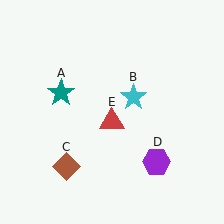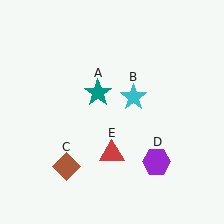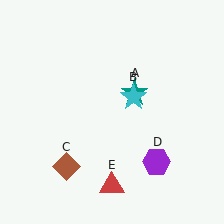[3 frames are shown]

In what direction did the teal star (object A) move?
The teal star (object A) moved right.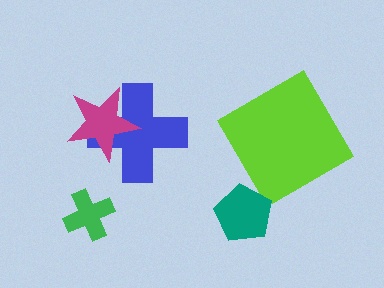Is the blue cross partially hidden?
Yes, it is partially covered by another shape.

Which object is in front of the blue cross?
The magenta star is in front of the blue cross.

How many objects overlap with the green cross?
0 objects overlap with the green cross.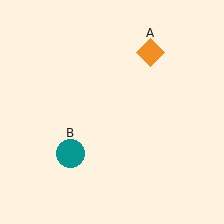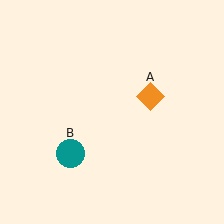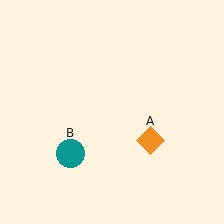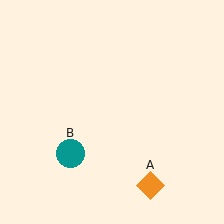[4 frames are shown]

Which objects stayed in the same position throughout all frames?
Teal circle (object B) remained stationary.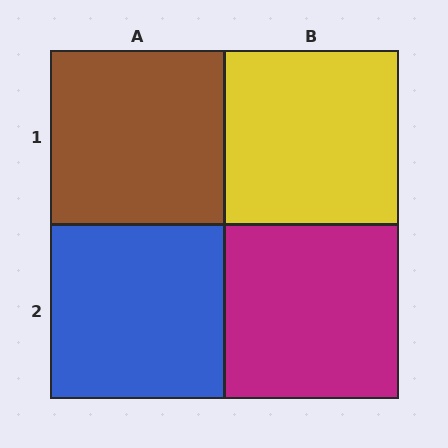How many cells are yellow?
1 cell is yellow.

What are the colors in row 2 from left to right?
Blue, magenta.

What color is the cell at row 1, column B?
Yellow.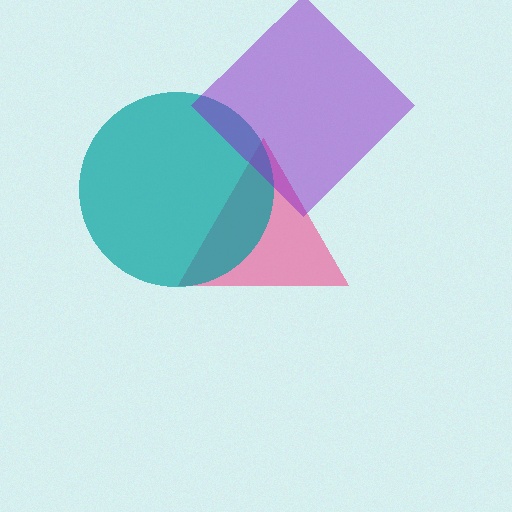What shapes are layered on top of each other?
The layered shapes are: a pink triangle, a teal circle, a purple diamond.